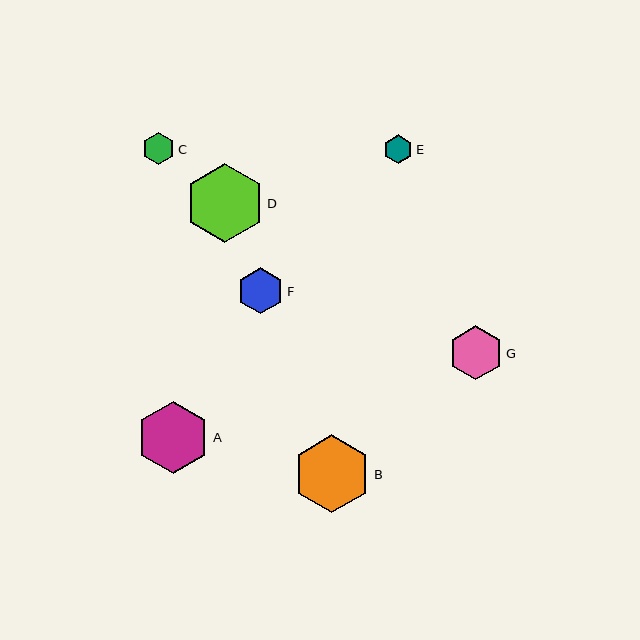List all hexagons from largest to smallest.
From largest to smallest: D, B, A, G, F, C, E.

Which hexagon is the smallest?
Hexagon E is the smallest with a size of approximately 29 pixels.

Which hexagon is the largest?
Hexagon D is the largest with a size of approximately 80 pixels.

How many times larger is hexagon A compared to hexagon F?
Hexagon A is approximately 1.6 times the size of hexagon F.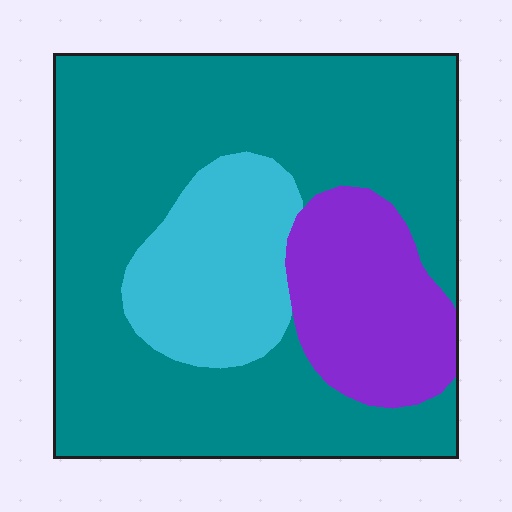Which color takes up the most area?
Teal, at roughly 65%.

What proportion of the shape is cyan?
Cyan takes up about one sixth (1/6) of the shape.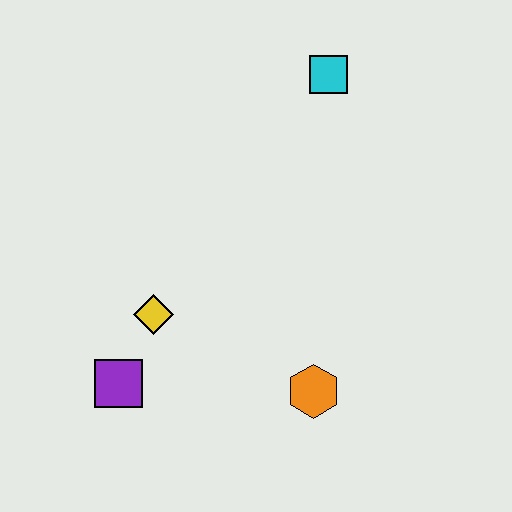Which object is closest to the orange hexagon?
The yellow diamond is closest to the orange hexagon.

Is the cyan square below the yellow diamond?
No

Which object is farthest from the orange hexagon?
The cyan square is farthest from the orange hexagon.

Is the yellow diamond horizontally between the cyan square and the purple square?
Yes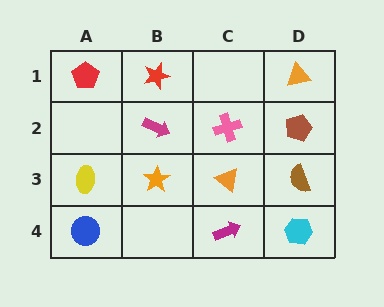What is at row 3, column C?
An orange triangle.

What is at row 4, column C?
A magenta arrow.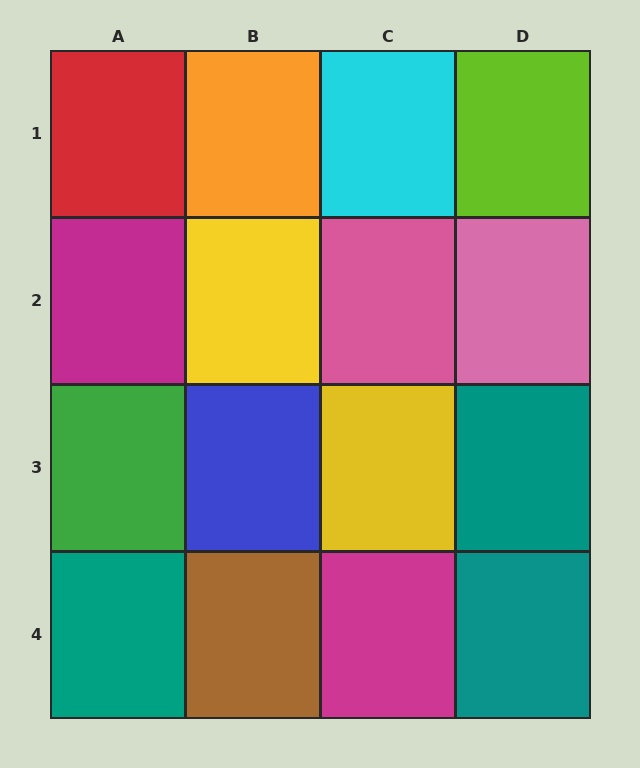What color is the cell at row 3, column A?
Green.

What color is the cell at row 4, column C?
Magenta.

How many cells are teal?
3 cells are teal.